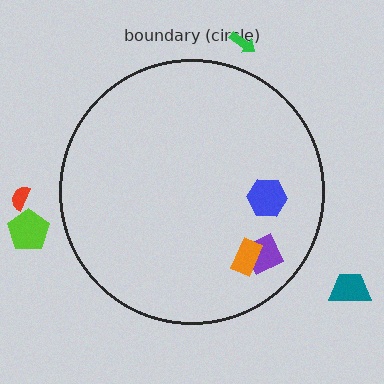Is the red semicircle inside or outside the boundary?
Outside.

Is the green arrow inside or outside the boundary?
Outside.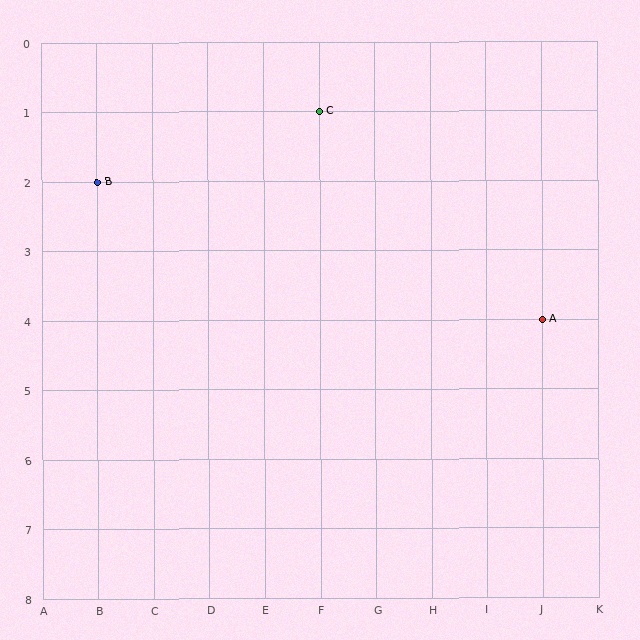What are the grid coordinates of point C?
Point C is at grid coordinates (F, 1).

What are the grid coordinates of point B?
Point B is at grid coordinates (B, 2).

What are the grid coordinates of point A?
Point A is at grid coordinates (J, 4).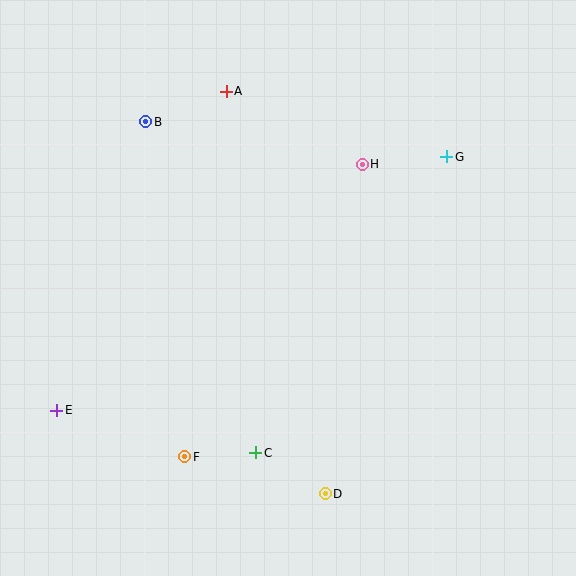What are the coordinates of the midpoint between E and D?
The midpoint between E and D is at (191, 452).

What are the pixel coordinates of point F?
Point F is at (185, 457).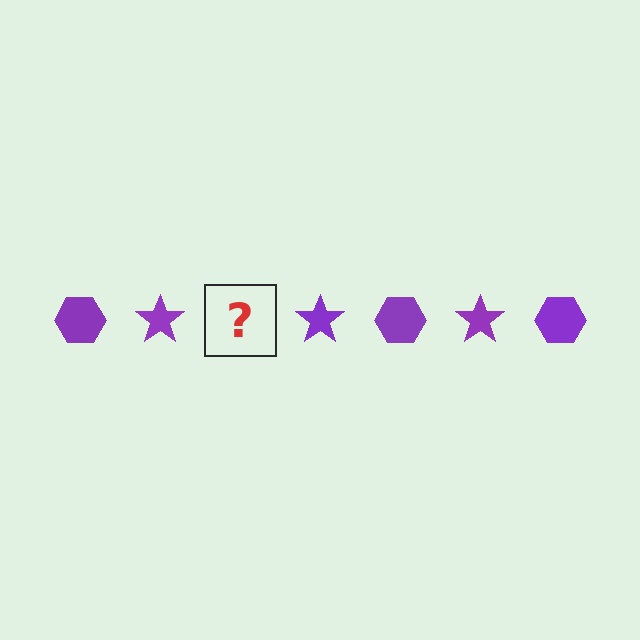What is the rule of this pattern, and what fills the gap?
The rule is that the pattern cycles through hexagon, star shapes in purple. The gap should be filled with a purple hexagon.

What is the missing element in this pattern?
The missing element is a purple hexagon.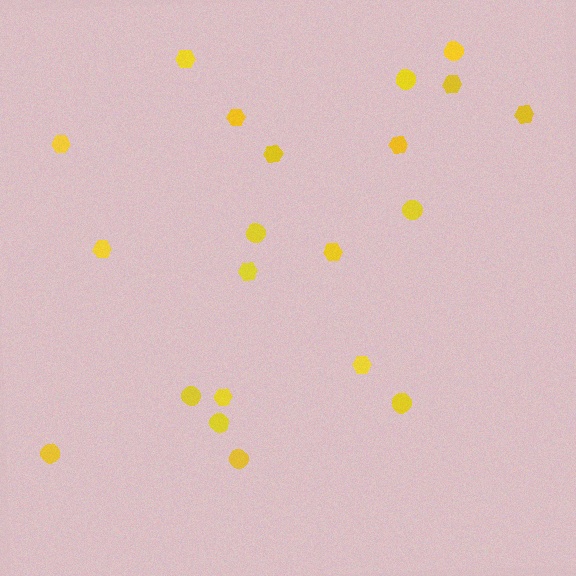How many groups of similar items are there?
There are 2 groups: one group of circles (9) and one group of hexagons (12).